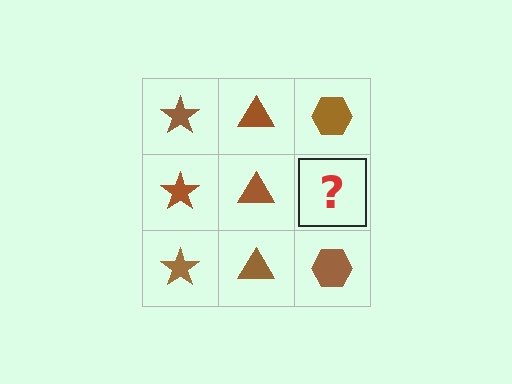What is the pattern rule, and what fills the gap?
The rule is that each column has a consistent shape. The gap should be filled with a brown hexagon.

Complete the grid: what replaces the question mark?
The question mark should be replaced with a brown hexagon.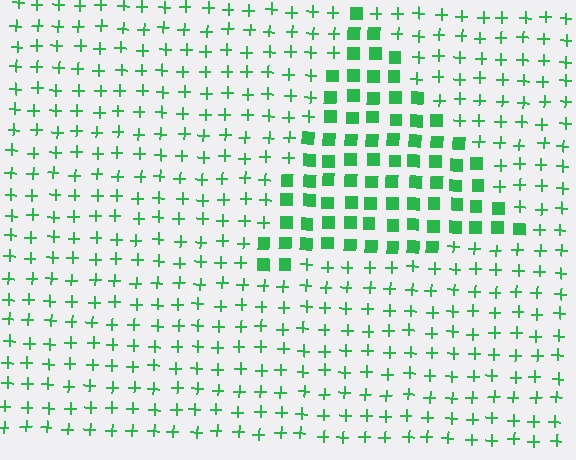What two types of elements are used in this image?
The image uses squares inside the triangle region and plus signs outside it.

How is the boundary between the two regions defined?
The boundary is defined by a change in element shape: squares inside vs. plus signs outside. All elements share the same color and spacing.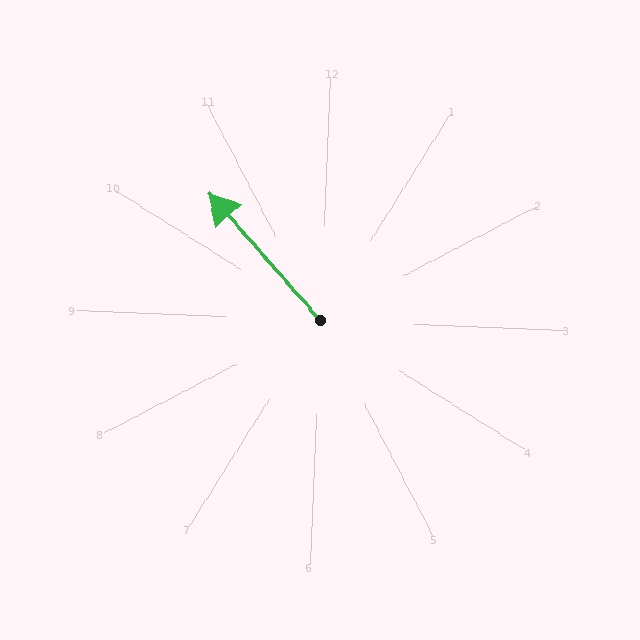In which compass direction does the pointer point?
Northwest.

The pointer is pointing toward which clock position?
Roughly 11 o'clock.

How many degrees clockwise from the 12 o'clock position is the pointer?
Approximately 316 degrees.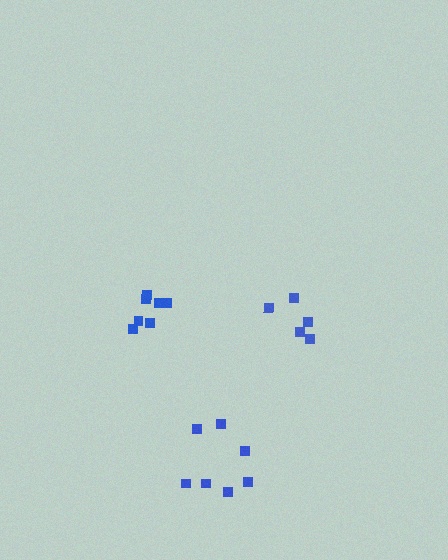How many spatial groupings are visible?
There are 3 spatial groupings.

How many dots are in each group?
Group 1: 7 dots, Group 2: 7 dots, Group 3: 5 dots (19 total).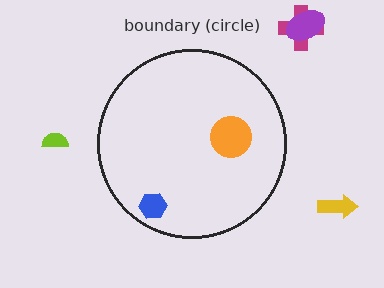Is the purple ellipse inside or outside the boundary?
Outside.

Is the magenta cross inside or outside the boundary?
Outside.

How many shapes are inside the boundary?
2 inside, 4 outside.